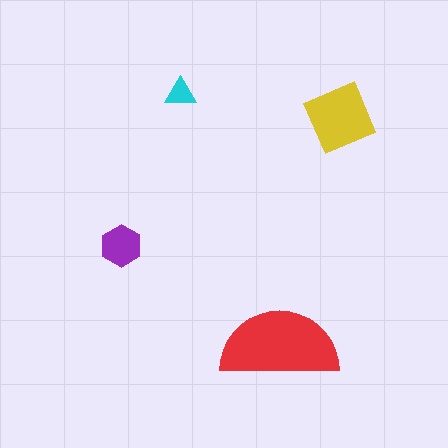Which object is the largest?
The red semicircle.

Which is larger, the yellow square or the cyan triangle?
The yellow square.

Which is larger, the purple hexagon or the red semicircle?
The red semicircle.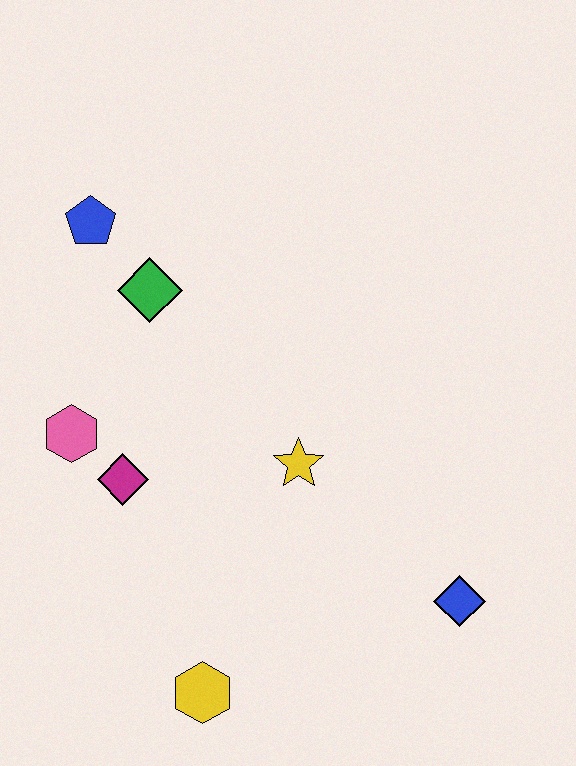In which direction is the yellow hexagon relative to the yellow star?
The yellow hexagon is below the yellow star.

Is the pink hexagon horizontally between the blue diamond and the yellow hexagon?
No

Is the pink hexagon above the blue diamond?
Yes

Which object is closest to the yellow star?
The magenta diamond is closest to the yellow star.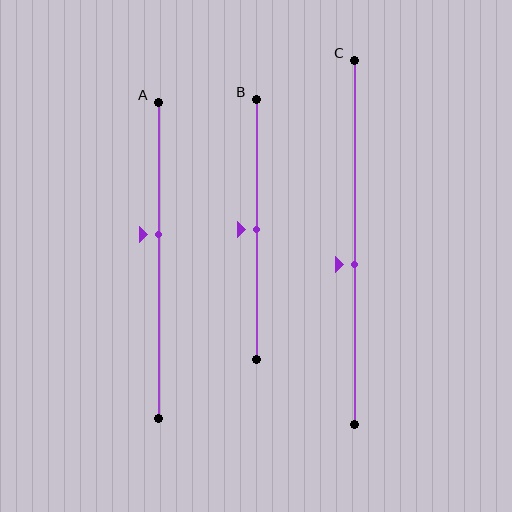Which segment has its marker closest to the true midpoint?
Segment B has its marker closest to the true midpoint.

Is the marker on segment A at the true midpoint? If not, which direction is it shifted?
No, the marker on segment A is shifted upward by about 8% of the segment length.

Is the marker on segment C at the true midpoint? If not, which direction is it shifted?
No, the marker on segment C is shifted downward by about 6% of the segment length.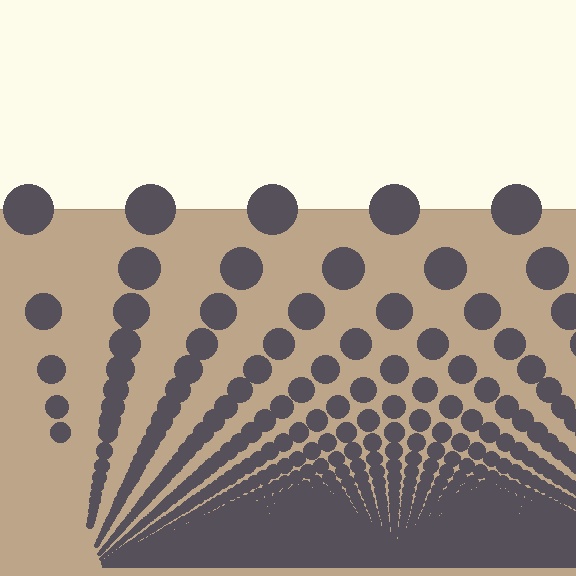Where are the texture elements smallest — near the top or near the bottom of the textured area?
Near the bottom.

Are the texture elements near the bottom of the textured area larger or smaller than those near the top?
Smaller. The gradient is inverted — elements near the bottom are smaller and denser.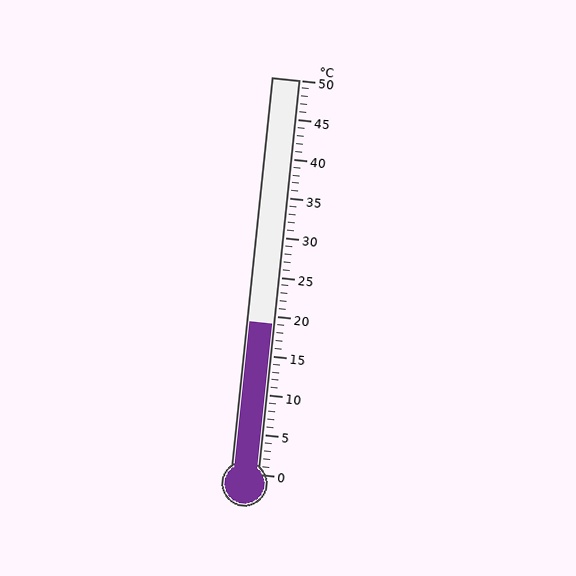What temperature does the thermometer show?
The thermometer shows approximately 19°C.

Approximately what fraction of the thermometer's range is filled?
The thermometer is filled to approximately 40% of its range.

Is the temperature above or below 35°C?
The temperature is below 35°C.